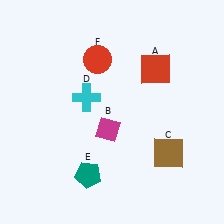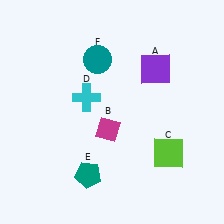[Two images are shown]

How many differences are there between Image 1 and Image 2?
There are 3 differences between the two images.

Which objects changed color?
A changed from red to purple. C changed from brown to lime. F changed from red to teal.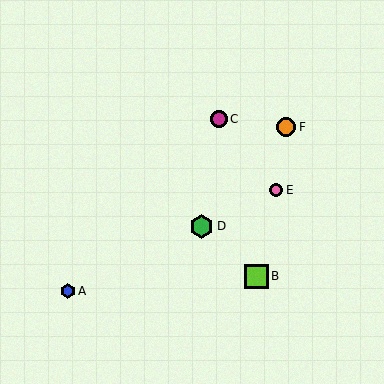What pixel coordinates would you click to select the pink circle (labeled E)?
Click at (276, 190) to select the pink circle E.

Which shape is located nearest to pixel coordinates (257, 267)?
The lime square (labeled B) at (256, 276) is nearest to that location.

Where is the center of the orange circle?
The center of the orange circle is at (286, 127).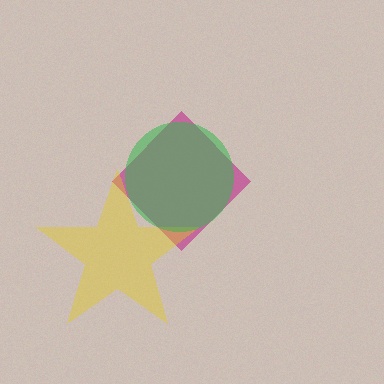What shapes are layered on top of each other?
The layered shapes are: a magenta diamond, a yellow star, a green circle.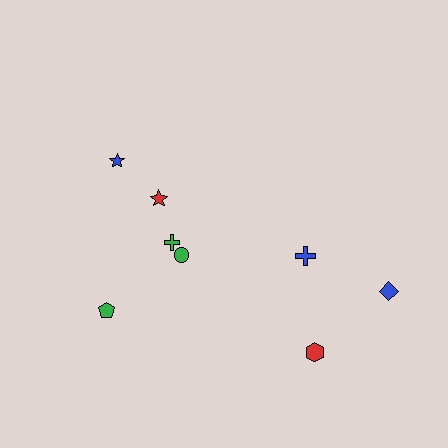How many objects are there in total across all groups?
There are 8 objects.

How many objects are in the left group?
There are 5 objects.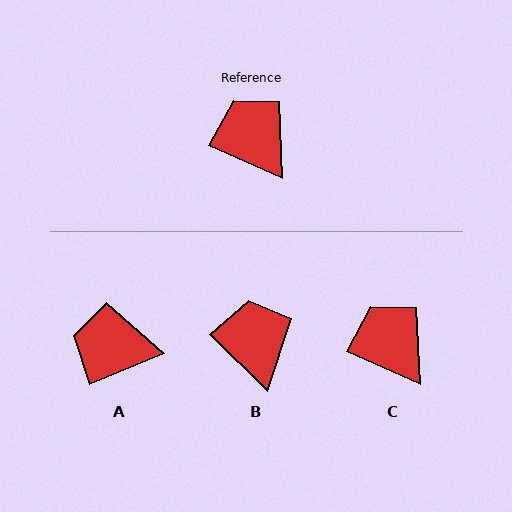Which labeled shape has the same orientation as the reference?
C.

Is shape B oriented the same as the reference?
No, it is off by about 20 degrees.